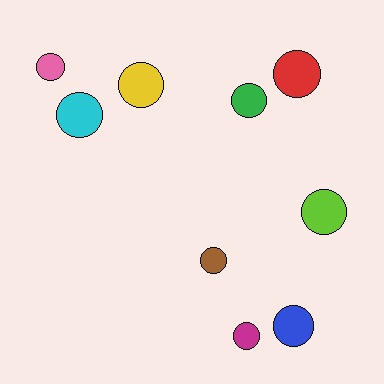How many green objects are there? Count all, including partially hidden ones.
There is 1 green object.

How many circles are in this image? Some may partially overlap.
There are 9 circles.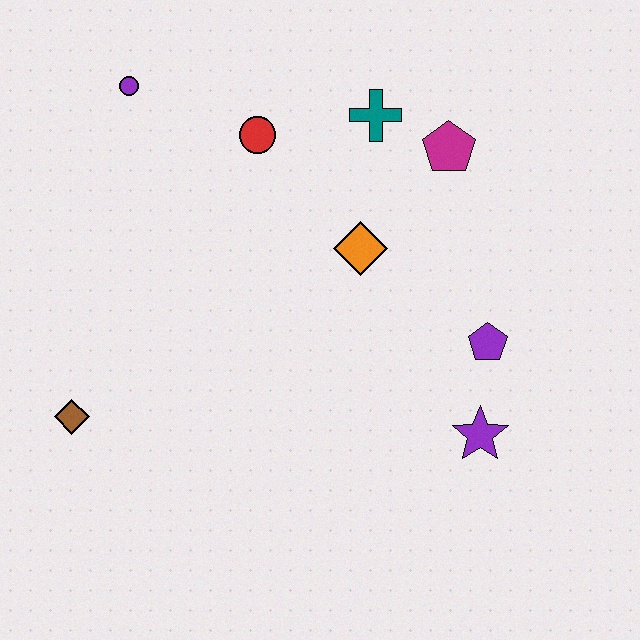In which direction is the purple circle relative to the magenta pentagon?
The purple circle is to the left of the magenta pentagon.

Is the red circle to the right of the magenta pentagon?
No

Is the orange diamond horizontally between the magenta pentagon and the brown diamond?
Yes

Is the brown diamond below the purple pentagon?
Yes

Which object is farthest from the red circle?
The purple star is farthest from the red circle.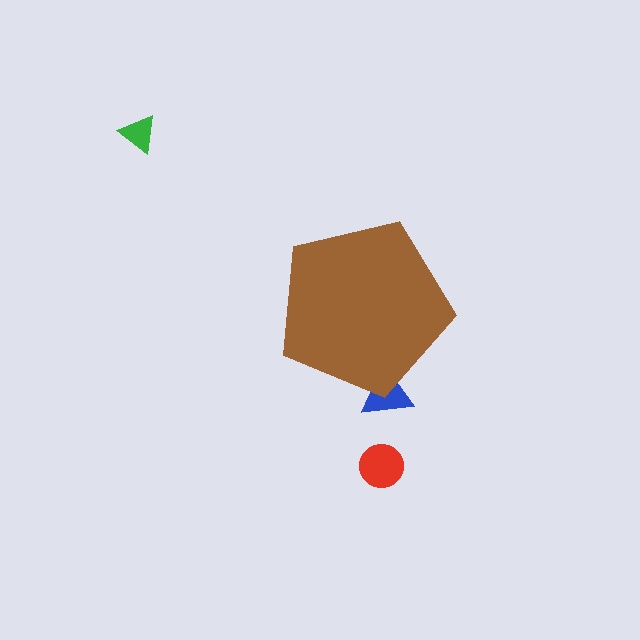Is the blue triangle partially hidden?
Yes, the blue triangle is partially hidden behind the brown pentagon.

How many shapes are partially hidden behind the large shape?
1 shape is partially hidden.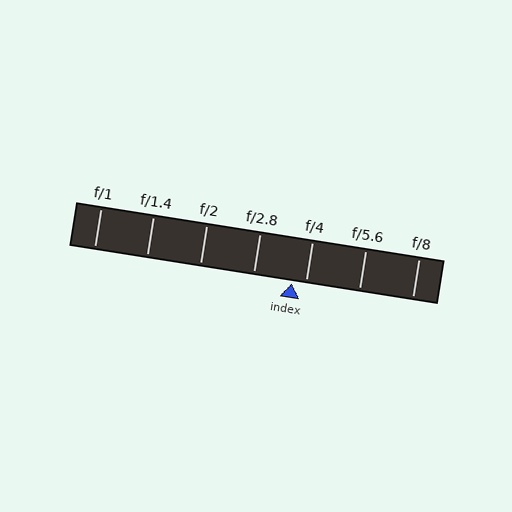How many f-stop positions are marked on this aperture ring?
There are 7 f-stop positions marked.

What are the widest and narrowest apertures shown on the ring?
The widest aperture shown is f/1 and the narrowest is f/8.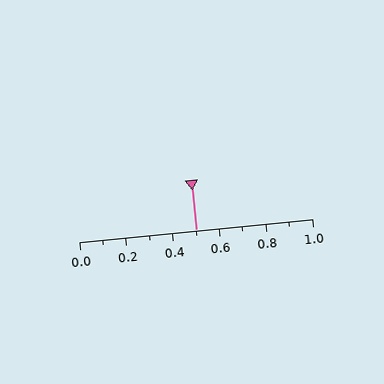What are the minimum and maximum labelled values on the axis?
The axis runs from 0.0 to 1.0.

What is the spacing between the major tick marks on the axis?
The major ticks are spaced 0.2 apart.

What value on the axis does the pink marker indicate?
The marker indicates approximately 0.5.